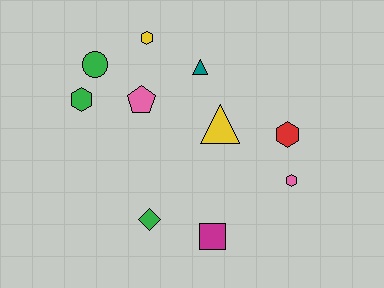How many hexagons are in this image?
There are 4 hexagons.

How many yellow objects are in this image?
There are 2 yellow objects.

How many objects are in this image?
There are 10 objects.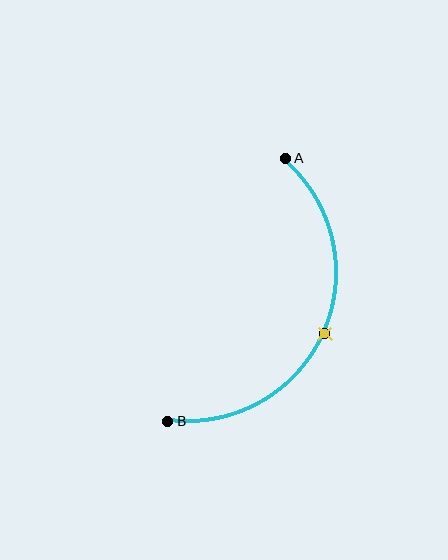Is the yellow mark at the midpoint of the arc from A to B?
Yes. The yellow mark lies on the arc at equal arc-length from both A and B — it is the arc midpoint.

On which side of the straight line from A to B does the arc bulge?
The arc bulges to the right of the straight line connecting A and B.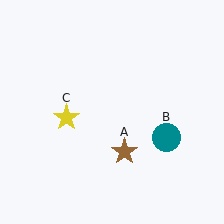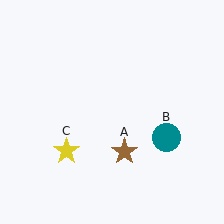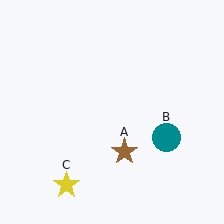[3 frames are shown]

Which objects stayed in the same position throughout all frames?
Brown star (object A) and teal circle (object B) remained stationary.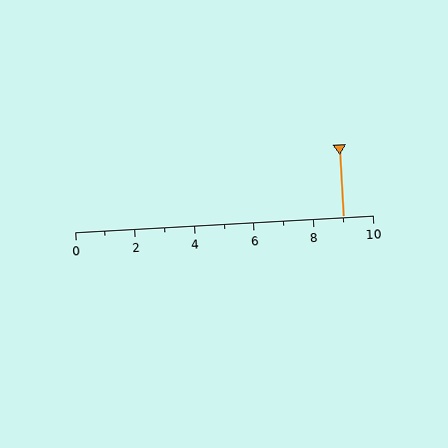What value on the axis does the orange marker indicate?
The marker indicates approximately 9.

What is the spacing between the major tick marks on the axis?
The major ticks are spaced 2 apart.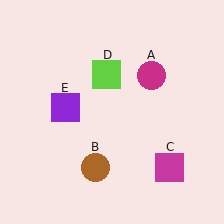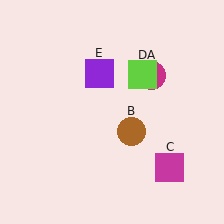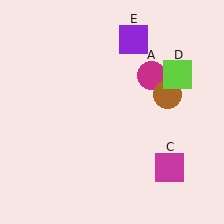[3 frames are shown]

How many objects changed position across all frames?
3 objects changed position: brown circle (object B), lime square (object D), purple square (object E).